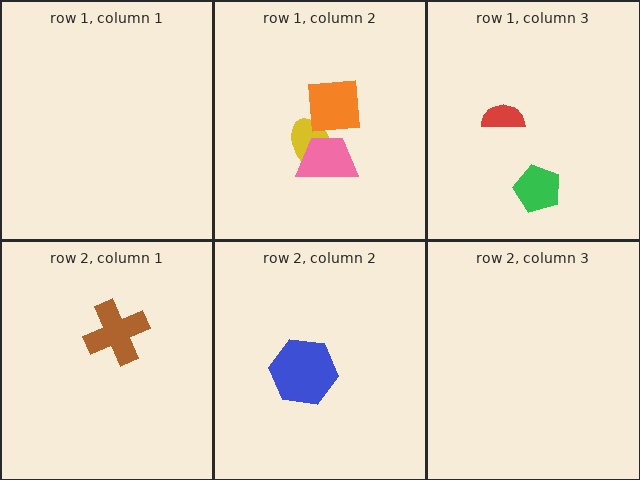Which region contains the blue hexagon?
The row 2, column 2 region.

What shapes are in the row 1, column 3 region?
The red semicircle, the green pentagon.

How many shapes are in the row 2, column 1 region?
1.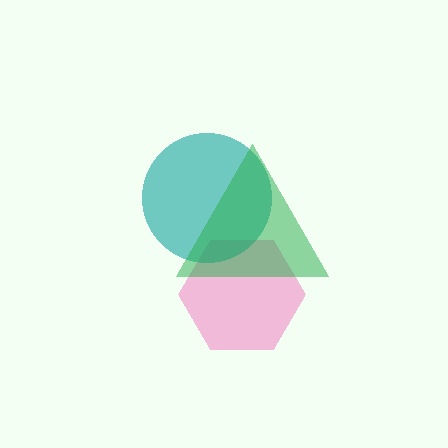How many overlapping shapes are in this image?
There are 3 overlapping shapes in the image.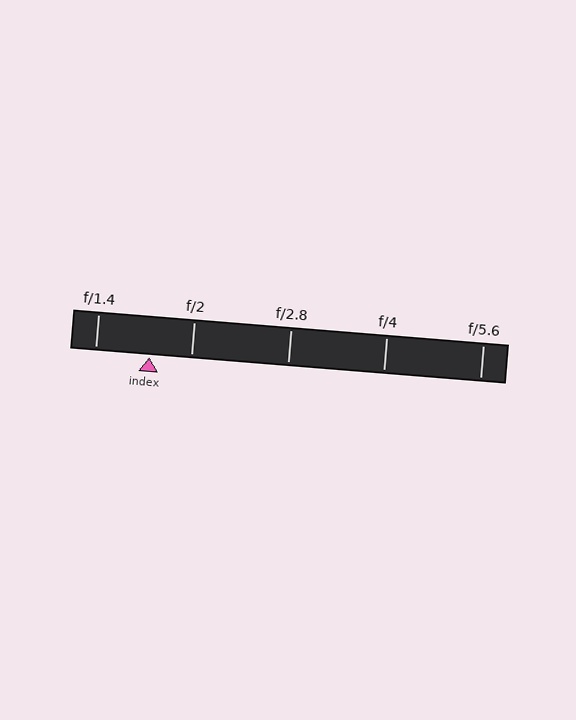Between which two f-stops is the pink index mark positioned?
The index mark is between f/1.4 and f/2.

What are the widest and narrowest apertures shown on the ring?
The widest aperture shown is f/1.4 and the narrowest is f/5.6.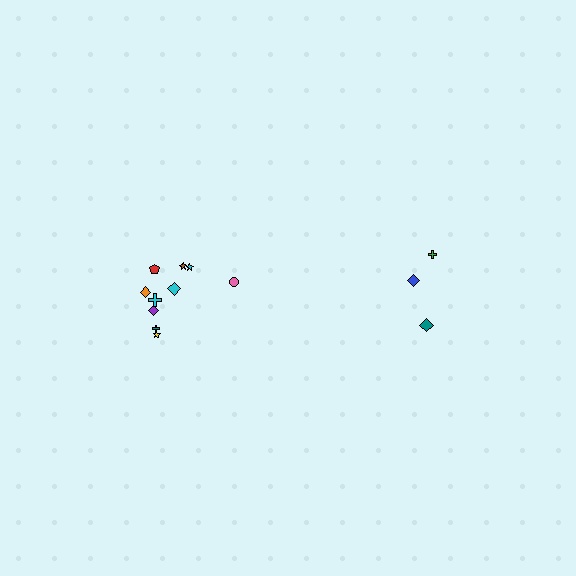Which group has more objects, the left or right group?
The left group.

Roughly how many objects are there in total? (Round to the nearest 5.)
Roughly 15 objects in total.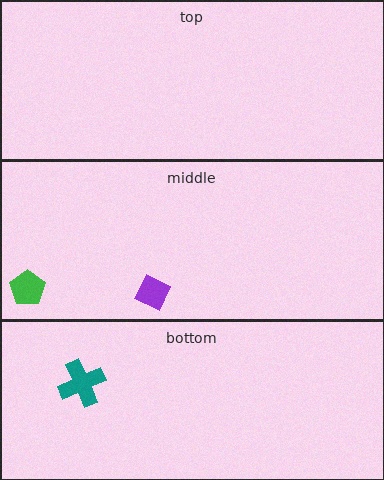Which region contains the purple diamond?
The middle region.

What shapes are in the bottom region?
The teal cross.